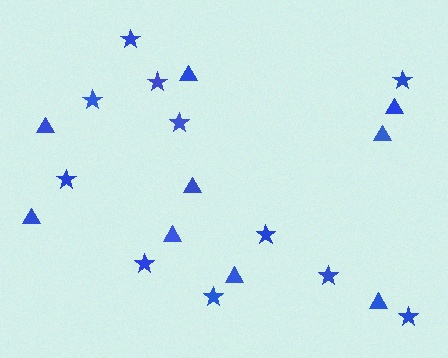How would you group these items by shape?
There are 2 groups: one group of stars (11) and one group of triangles (9).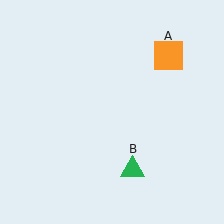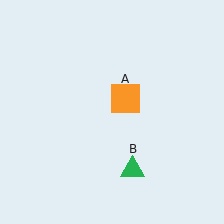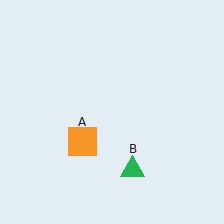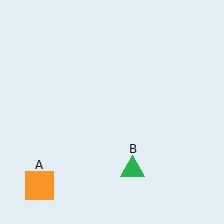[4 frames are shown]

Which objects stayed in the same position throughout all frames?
Green triangle (object B) remained stationary.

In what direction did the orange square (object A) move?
The orange square (object A) moved down and to the left.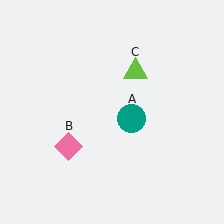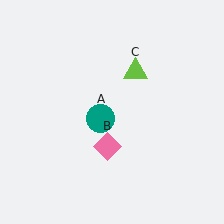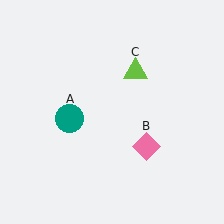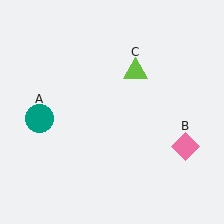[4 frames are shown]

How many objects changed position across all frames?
2 objects changed position: teal circle (object A), pink diamond (object B).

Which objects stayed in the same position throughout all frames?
Lime triangle (object C) remained stationary.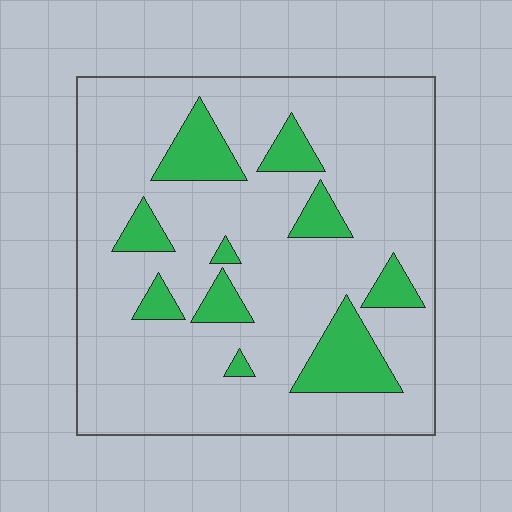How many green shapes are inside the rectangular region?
10.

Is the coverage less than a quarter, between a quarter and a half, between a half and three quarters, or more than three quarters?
Less than a quarter.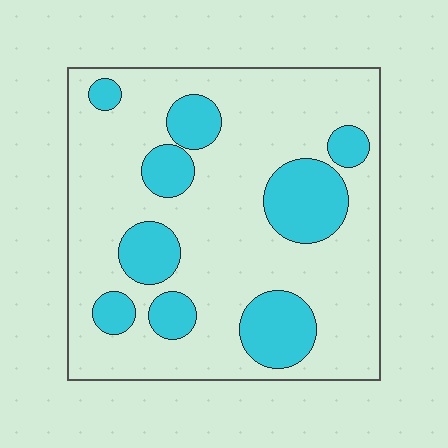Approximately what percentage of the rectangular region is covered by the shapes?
Approximately 25%.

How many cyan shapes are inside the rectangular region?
9.